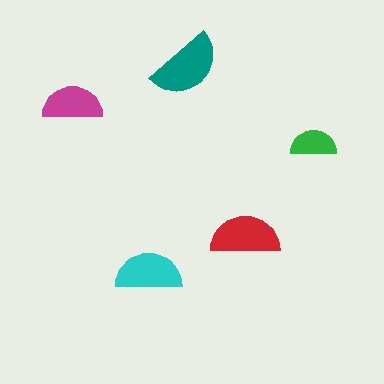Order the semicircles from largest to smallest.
the teal one, the red one, the cyan one, the magenta one, the green one.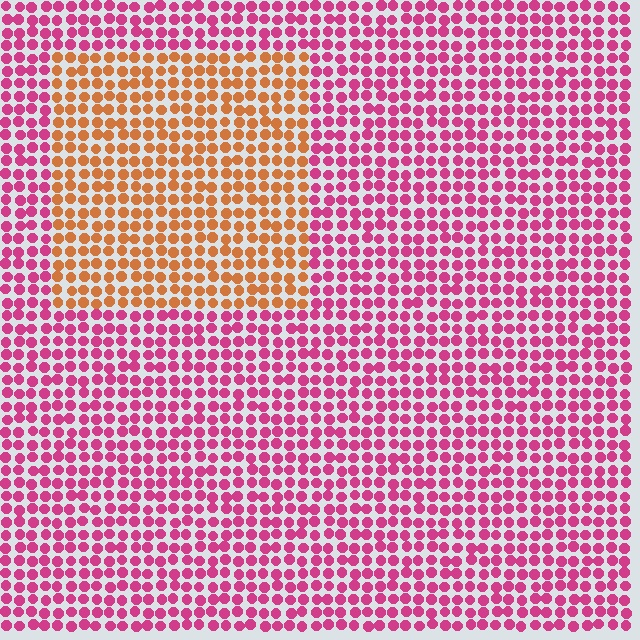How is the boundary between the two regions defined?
The boundary is defined purely by a slight shift in hue (about 54 degrees). Spacing, size, and orientation are identical on both sides.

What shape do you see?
I see a rectangle.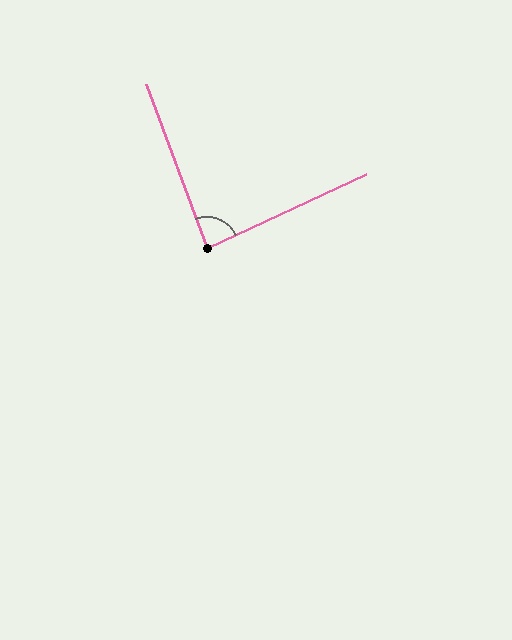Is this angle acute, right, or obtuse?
It is approximately a right angle.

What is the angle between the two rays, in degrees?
Approximately 85 degrees.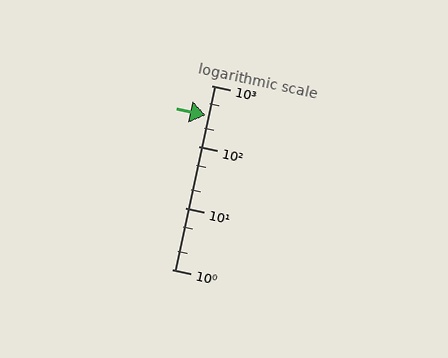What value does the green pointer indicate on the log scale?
The pointer indicates approximately 330.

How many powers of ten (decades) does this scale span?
The scale spans 3 decades, from 1 to 1000.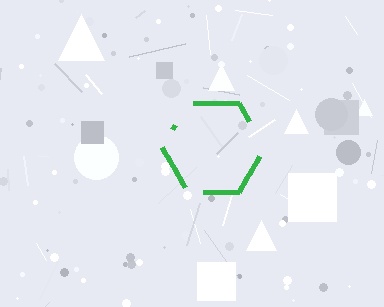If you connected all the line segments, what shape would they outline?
They would outline a hexagon.